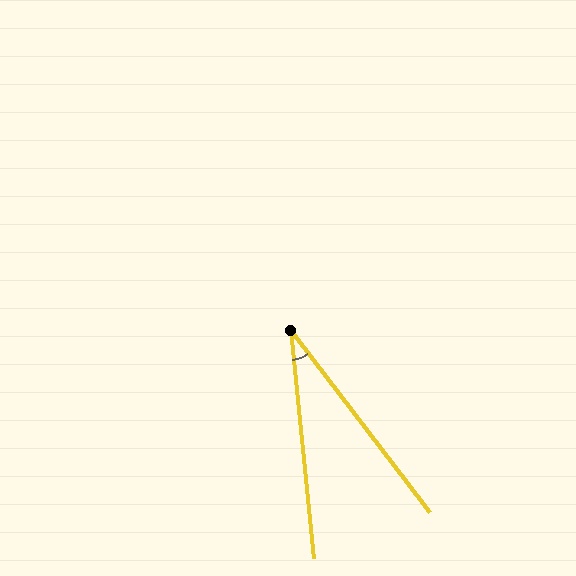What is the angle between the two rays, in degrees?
Approximately 31 degrees.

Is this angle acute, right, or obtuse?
It is acute.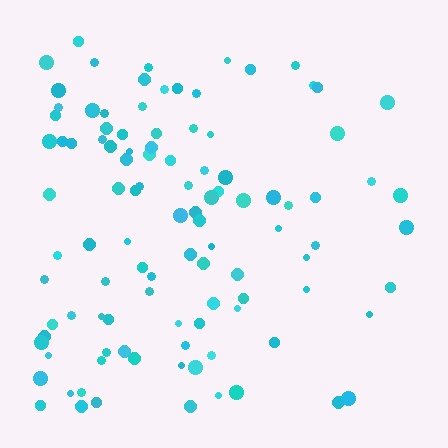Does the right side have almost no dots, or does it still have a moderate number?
Still a moderate number, just noticeably fewer than the left.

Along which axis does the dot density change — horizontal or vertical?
Horizontal.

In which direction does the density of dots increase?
From right to left, with the left side densest.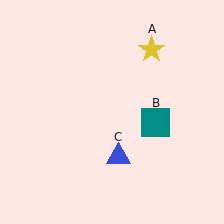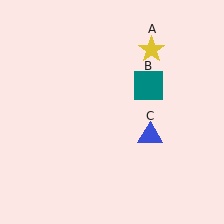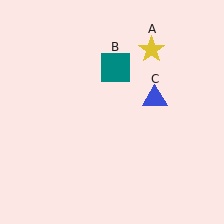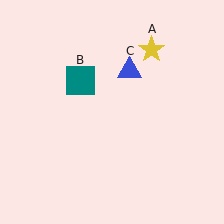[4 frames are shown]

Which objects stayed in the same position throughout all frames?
Yellow star (object A) remained stationary.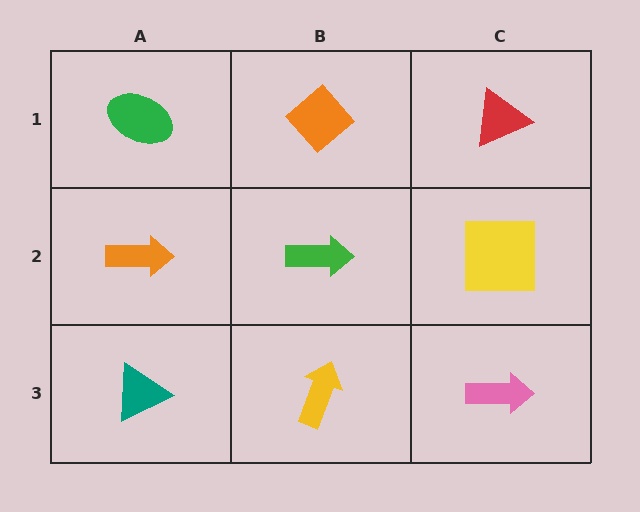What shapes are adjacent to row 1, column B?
A green arrow (row 2, column B), a green ellipse (row 1, column A), a red triangle (row 1, column C).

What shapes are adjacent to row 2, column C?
A red triangle (row 1, column C), a pink arrow (row 3, column C), a green arrow (row 2, column B).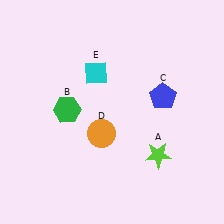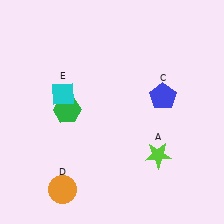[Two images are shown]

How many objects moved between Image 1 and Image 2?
2 objects moved between the two images.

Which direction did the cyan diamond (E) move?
The cyan diamond (E) moved left.